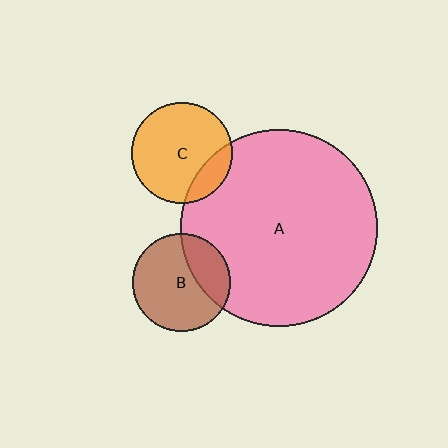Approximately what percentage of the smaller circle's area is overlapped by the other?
Approximately 30%.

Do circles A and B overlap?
Yes.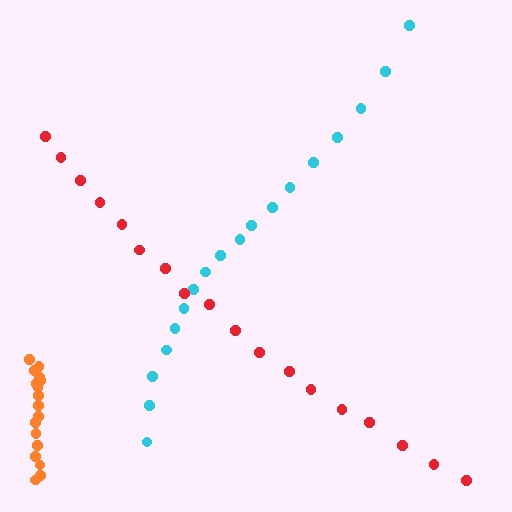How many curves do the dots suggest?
There are 3 distinct paths.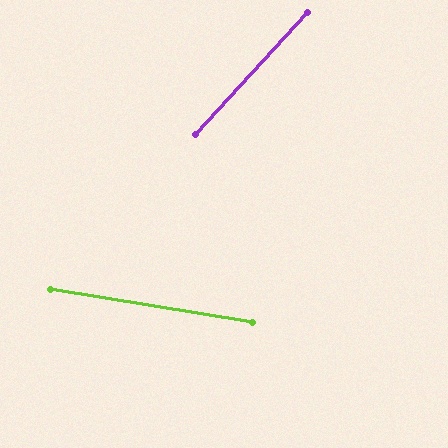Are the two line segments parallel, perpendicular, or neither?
Neither parallel nor perpendicular — they differ by about 57°.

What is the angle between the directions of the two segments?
Approximately 57 degrees.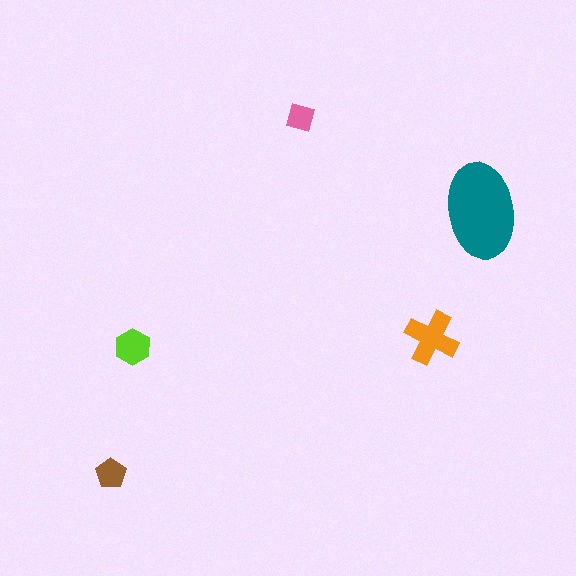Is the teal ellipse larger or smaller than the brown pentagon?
Larger.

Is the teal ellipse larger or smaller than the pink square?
Larger.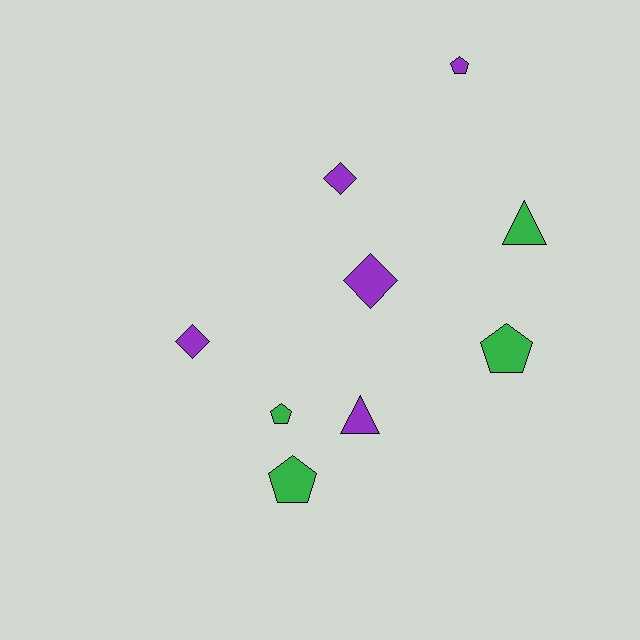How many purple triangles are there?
There is 1 purple triangle.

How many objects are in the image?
There are 9 objects.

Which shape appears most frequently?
Pentagon, with 4 objects.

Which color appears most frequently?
Purple, with 5 objects.